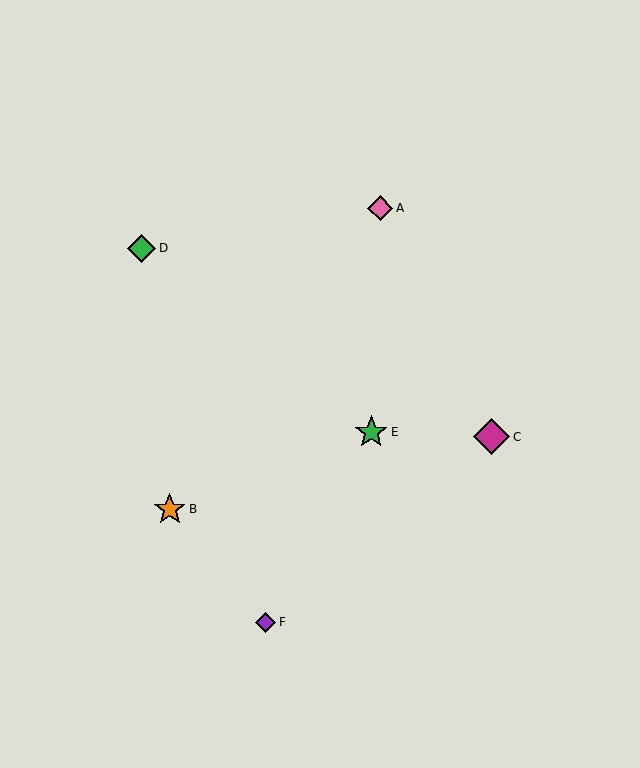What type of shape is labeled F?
Shape F is a purple diamond.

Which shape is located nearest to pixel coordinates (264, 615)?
The purple diamond (labeled F) at (266, 622) is nearest to that location.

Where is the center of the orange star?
The center of the orange star is at (170, 509).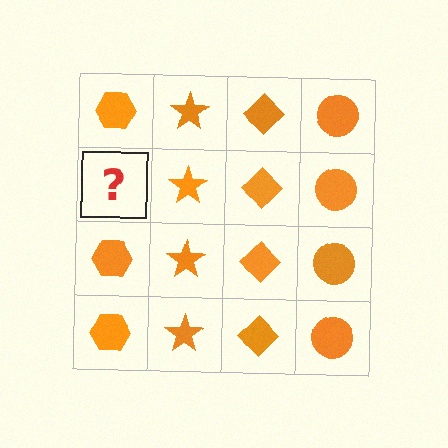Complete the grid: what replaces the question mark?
The question mark should be replaced with an orange hexagon.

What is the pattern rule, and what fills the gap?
The rule is that each column has a consistent shape. The gap should be filled with an orange hexagon.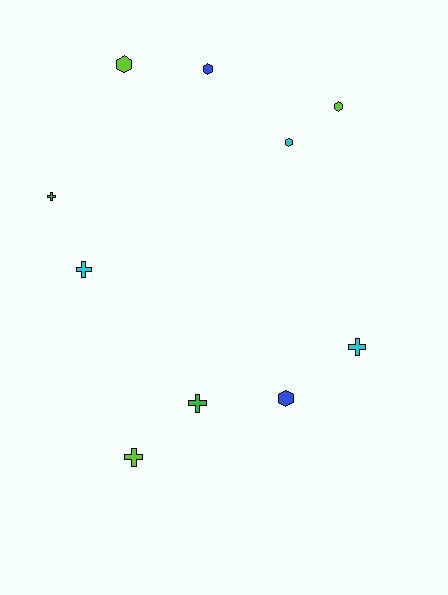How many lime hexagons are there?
There are 2 lime hexagons.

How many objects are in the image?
There are 10 objects.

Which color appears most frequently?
Lime, with 3 objects.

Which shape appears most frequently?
Cross, with 5 objects.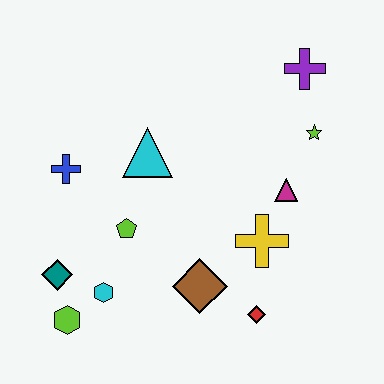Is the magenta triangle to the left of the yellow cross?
No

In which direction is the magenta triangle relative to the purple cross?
The magenta triangle is below the purple cross.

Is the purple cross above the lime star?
Yes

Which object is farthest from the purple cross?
The lime hexagon is farthest from the purple cross.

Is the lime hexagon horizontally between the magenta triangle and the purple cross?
No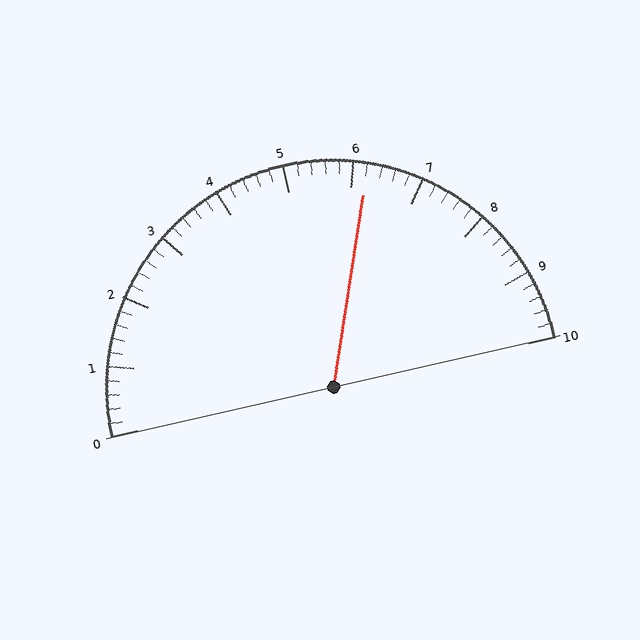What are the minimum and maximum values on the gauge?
The gauge ranges from 0 to 10.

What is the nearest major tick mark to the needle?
The nearest major tick mark is 6.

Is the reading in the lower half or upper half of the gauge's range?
The reading is in the upper half of the range (0 to 10).